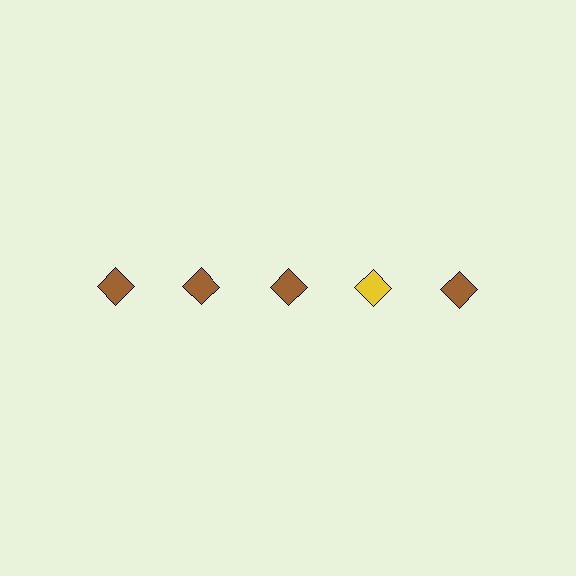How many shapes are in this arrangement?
There are 5 shapes arranged in a grid pattern.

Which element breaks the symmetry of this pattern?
The yellow diamond in the top row, second from right column breaks the symmetry. All other shapes are brown diamonds.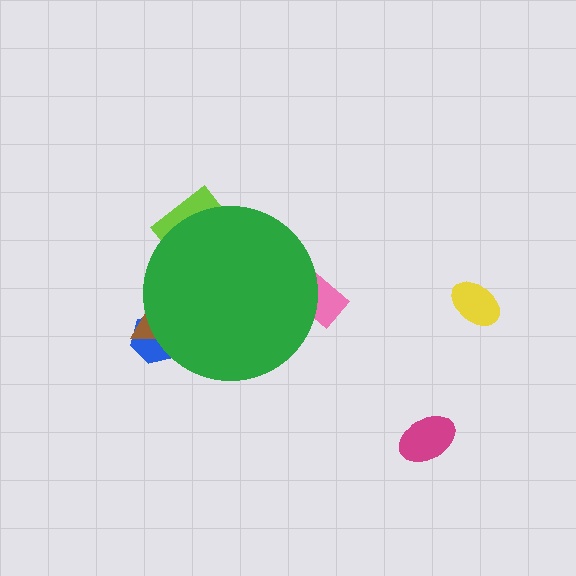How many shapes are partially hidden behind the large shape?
4 shapes are partially hidden.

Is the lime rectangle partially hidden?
Yes, the lime rectangle is partially hidden behind the green circle.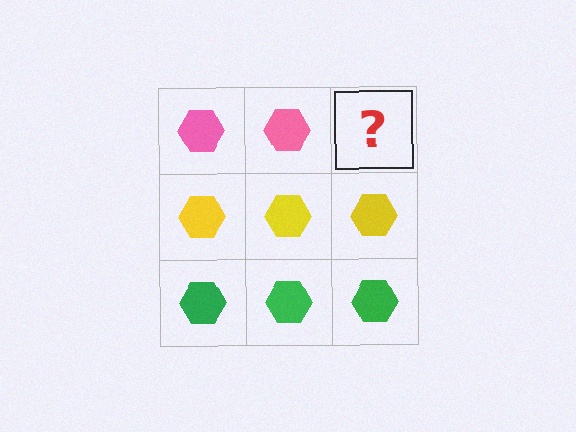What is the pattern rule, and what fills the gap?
The rule is that each row has a consistent color. The gap should be filled with a pink hexagon.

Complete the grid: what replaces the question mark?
The question mark should be replaced with a pink hexagon.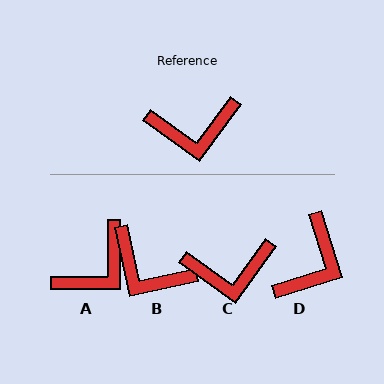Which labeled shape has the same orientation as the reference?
C.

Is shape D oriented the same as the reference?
No, it is off by about 53 degrees.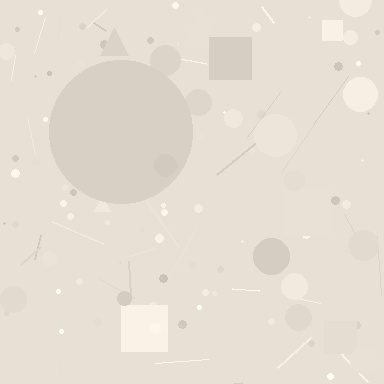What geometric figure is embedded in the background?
A circle is embedded in the background.